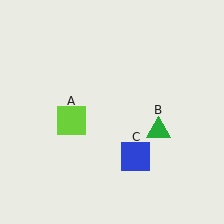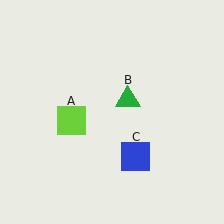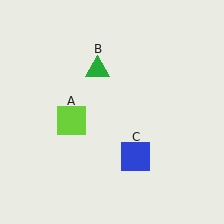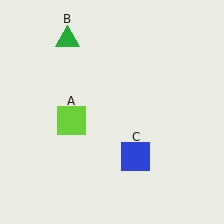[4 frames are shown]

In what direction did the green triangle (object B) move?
The green triangle (object B) moved up and to the left.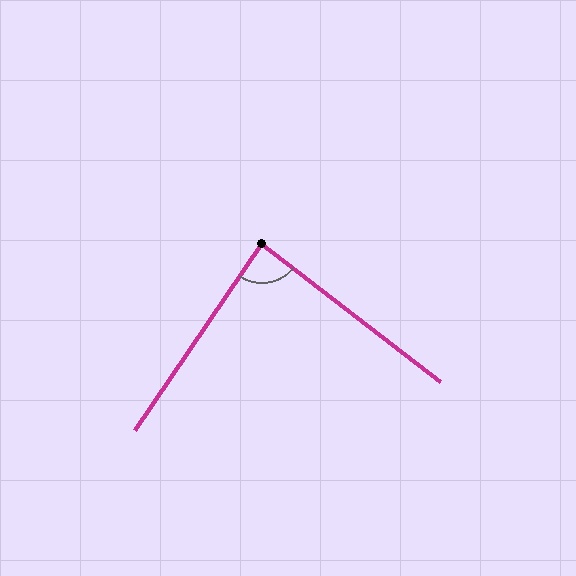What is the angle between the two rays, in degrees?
Approximately 86 degrees.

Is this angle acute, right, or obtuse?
It is approximately a right angle.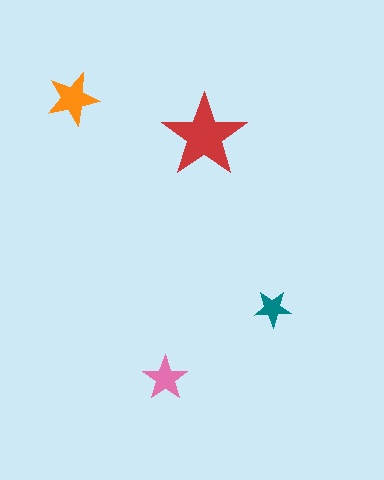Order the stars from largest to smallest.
the red one, the orange one, the pink one, the teal one.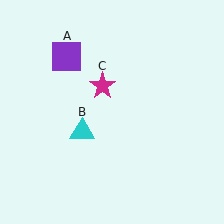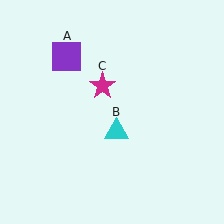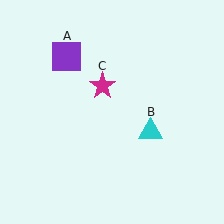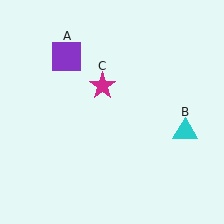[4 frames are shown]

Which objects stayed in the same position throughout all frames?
Purple square (object A) and magenta star (object C) remained stationary.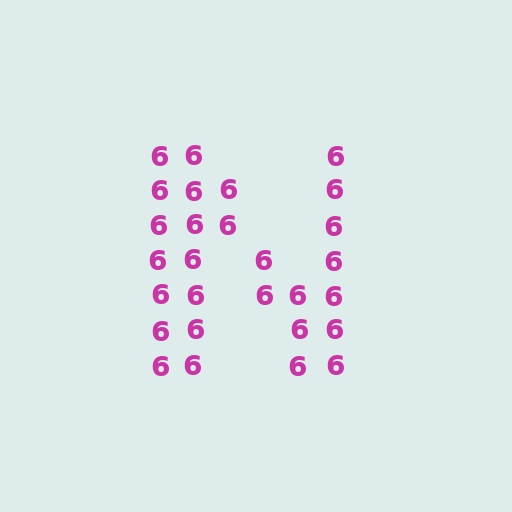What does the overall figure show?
The overall figure shows the letter N.